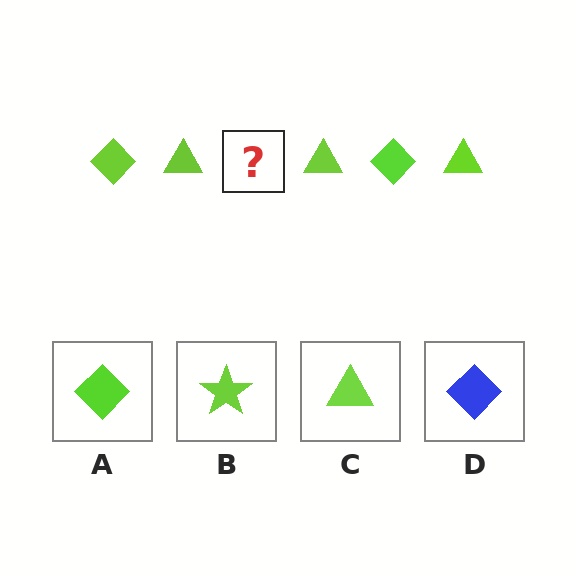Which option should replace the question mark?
Option A.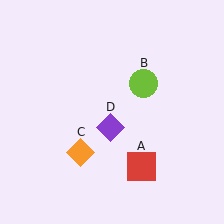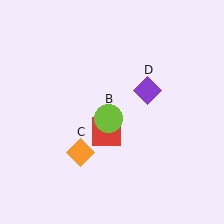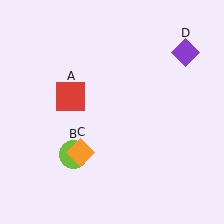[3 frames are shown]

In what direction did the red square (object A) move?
The red square (object A) moved up and to the left.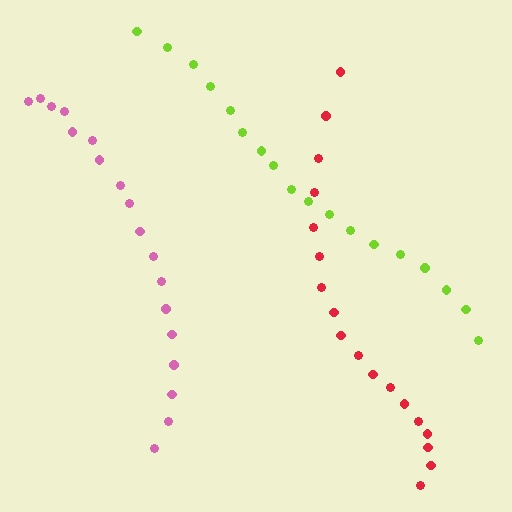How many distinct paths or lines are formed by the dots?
There are 3 distinct paths.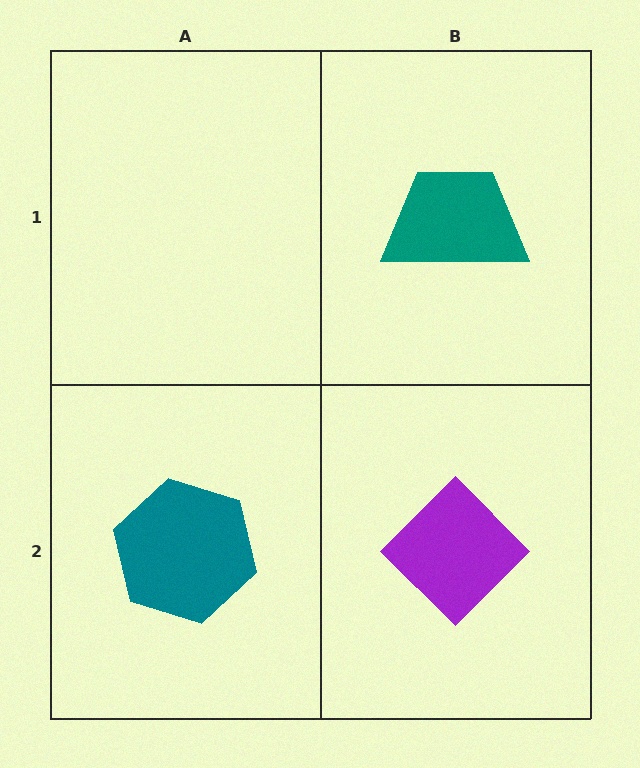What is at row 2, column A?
A teal hexagon.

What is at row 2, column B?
A purple diamond.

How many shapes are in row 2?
2 shapes.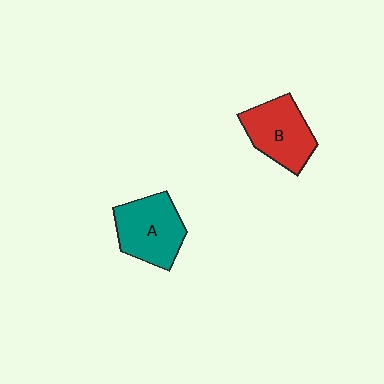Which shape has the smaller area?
Shape B (red).